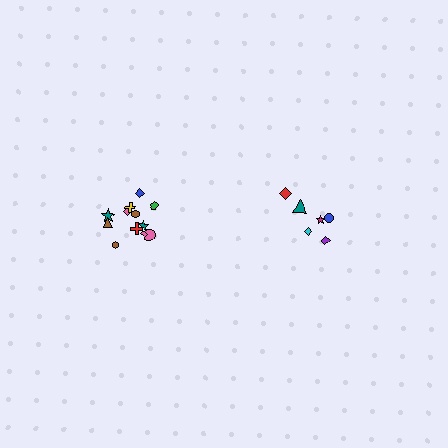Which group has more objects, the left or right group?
The left group.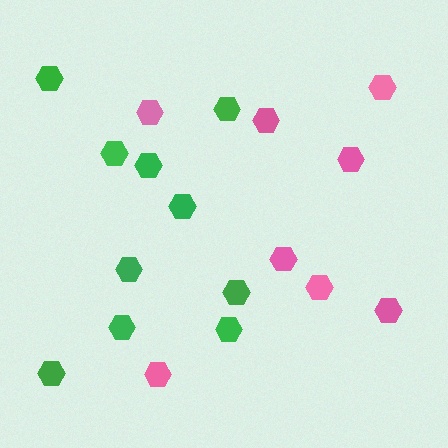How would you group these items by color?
There are 2 groups: one group of pink hexagons (8) and one group of green hexagons (10).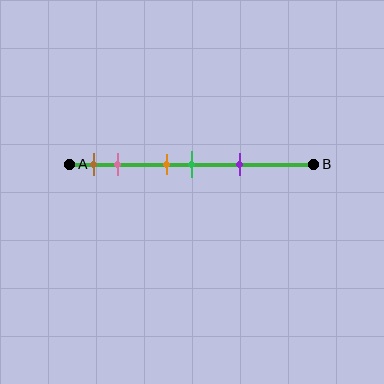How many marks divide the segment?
There are 5 marks dividing the segment.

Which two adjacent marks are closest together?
The orange and green marks are the closest adjacent pair.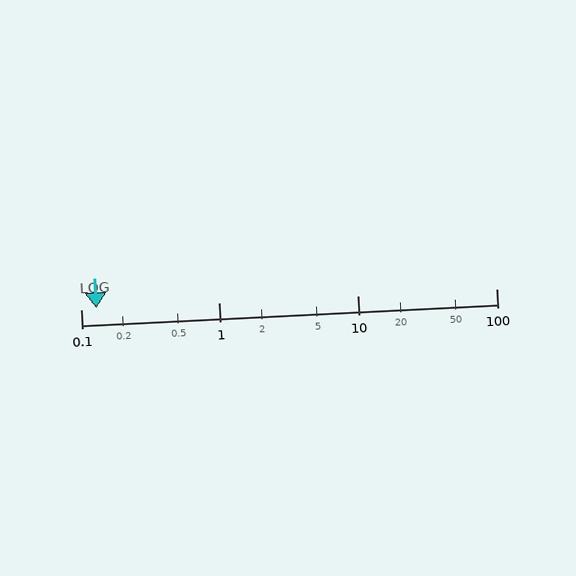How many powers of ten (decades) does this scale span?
The scale spans 3 decades, from 0.1 to 100.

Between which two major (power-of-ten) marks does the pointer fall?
The pointer is between 0.1 and 1.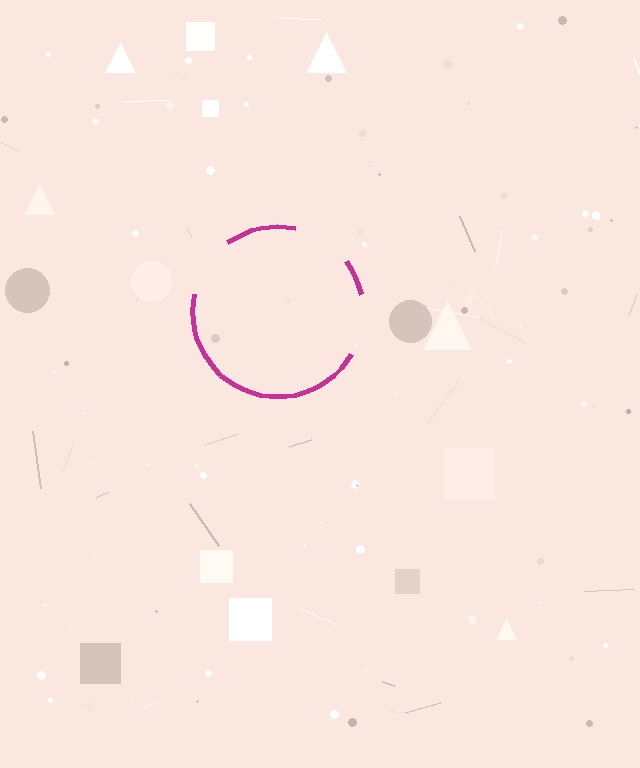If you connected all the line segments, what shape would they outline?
They would outline a circle.